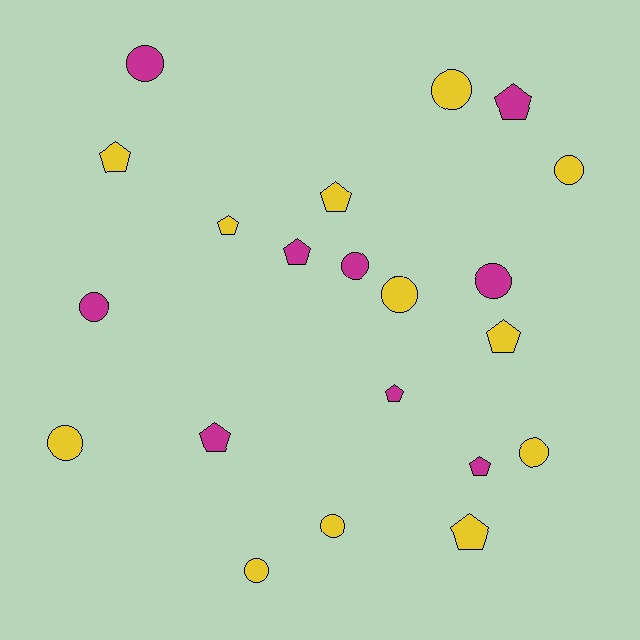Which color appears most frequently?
Yellow, with 12 objects.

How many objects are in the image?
There are 21 objects.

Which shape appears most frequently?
Circle, with 11 objects.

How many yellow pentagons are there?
There are 5 yellow pentagons.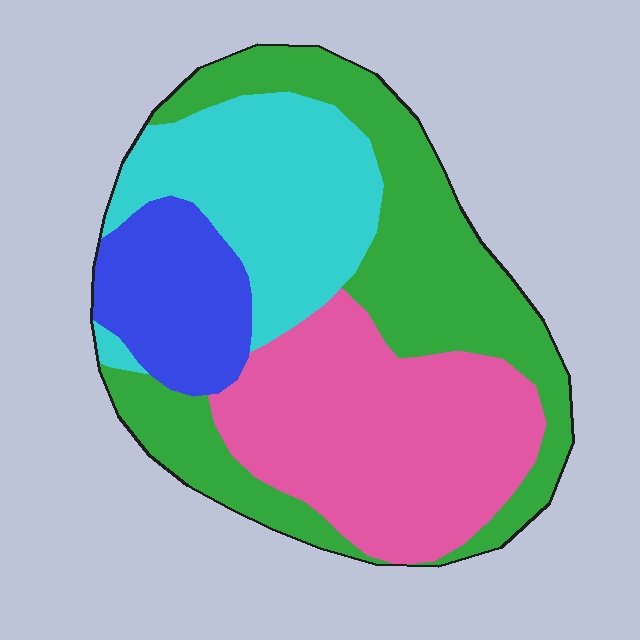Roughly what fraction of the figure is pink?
Pink covers roughly 30% of the figure.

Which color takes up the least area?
Blue, at roughly 15%.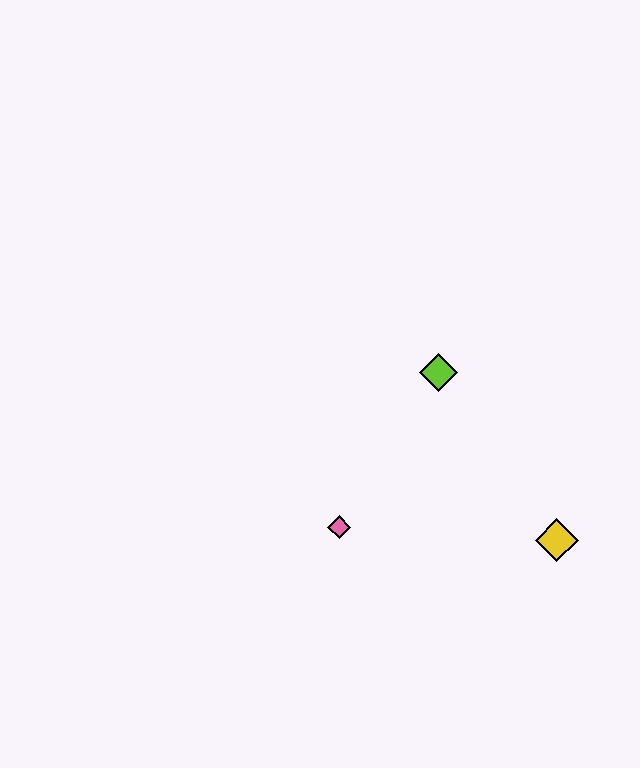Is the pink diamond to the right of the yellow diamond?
No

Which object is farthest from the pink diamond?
The yellow diamond is farthest from the pink diamond.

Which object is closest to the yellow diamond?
The lime diamond is closest to the yellow diamond.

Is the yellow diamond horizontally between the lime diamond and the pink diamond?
No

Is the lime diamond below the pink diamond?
No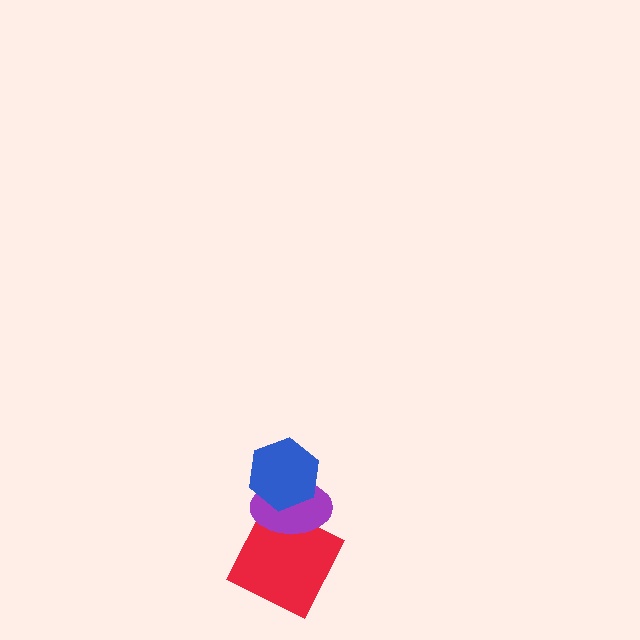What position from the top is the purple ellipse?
The purple ellipse is 2nd from the top.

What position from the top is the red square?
The red square is 3rd from the top.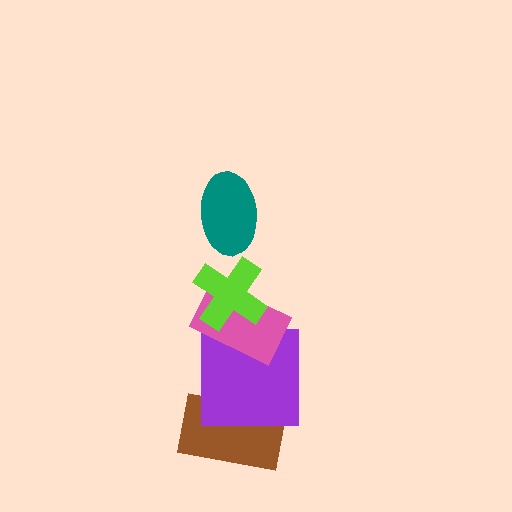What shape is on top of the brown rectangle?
The purple square is on top of the brown rectangle.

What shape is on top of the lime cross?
The teal ellipse is on top of the lime cross.